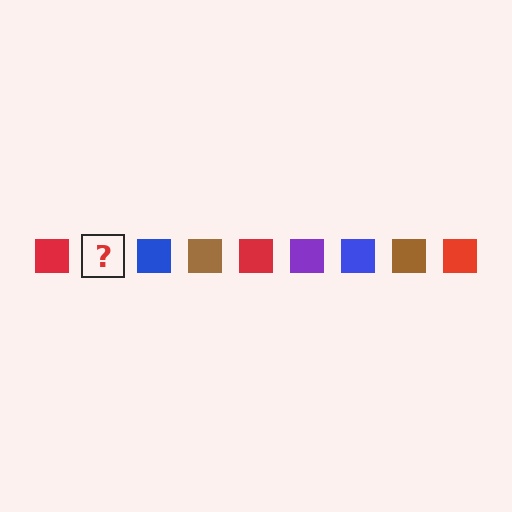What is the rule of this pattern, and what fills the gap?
The rule is that the pattern cycles through red, purple, blue, brown squares. The gap should be filled with a purple square.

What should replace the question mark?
The question mark should be replaced with a purple square.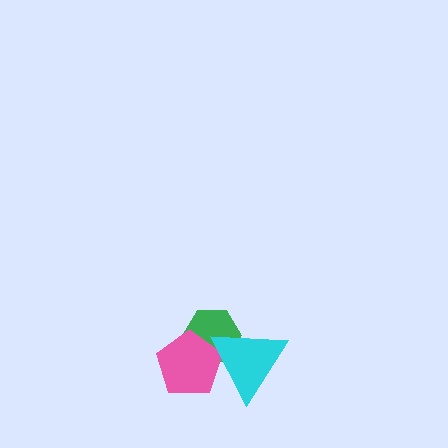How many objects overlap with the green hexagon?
2 objects overlap with the green hexagon.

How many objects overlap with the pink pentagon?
2 objects overlap with the pink pentagon.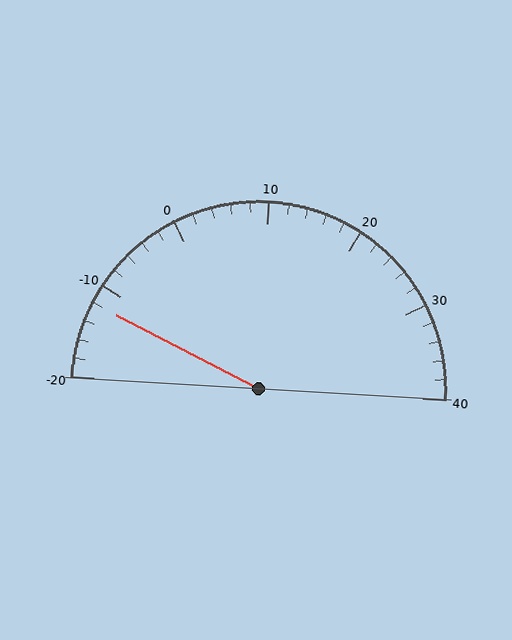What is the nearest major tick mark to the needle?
The nearest major tick mark is -10.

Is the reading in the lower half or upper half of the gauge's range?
The reading is in the lower half of the range (-20 to 40).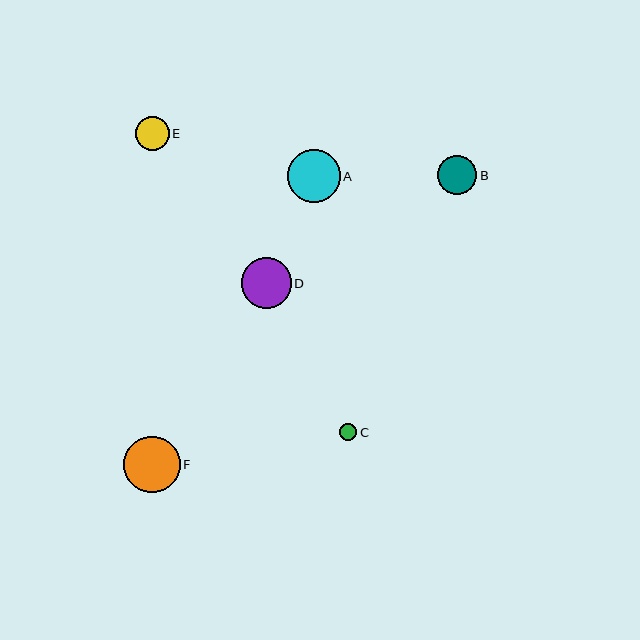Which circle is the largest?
Circle F is the largest with a size of approximately 57 pixels.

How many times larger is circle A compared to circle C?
Circle A is approximately 3.1 times the size of circle C.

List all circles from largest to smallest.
From largest to smallest: F, A, D, B, E, C.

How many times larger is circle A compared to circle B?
Circle A is approximately 1.4 times the size of circle B.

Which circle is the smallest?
Circle C is the smallest with a size of approximately 17 pixels.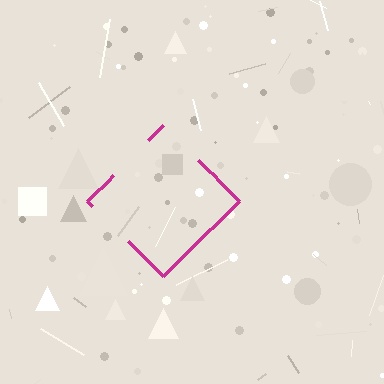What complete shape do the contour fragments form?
The contour fragments form a diamond.